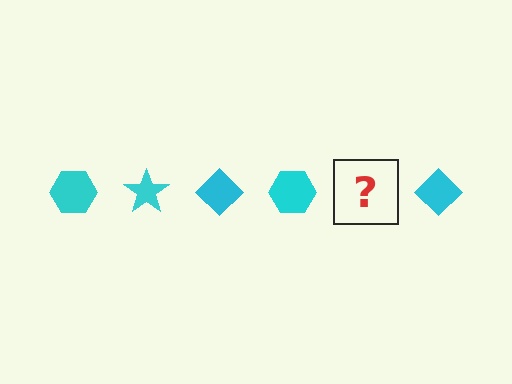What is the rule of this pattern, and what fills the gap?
The rule is that the pattern cycles through hexagon, star, diamond shapes in cyan. The gap should be filled with a cyan star.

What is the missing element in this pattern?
The missing element is a cyan star.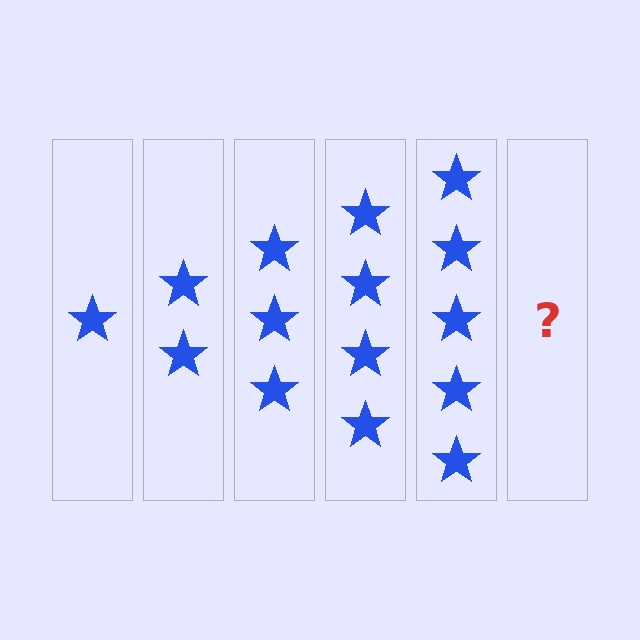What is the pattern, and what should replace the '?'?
The pattern is that each step adds one more star. The '?' should be 6 stars.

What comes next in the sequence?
The next element should be 6 stars.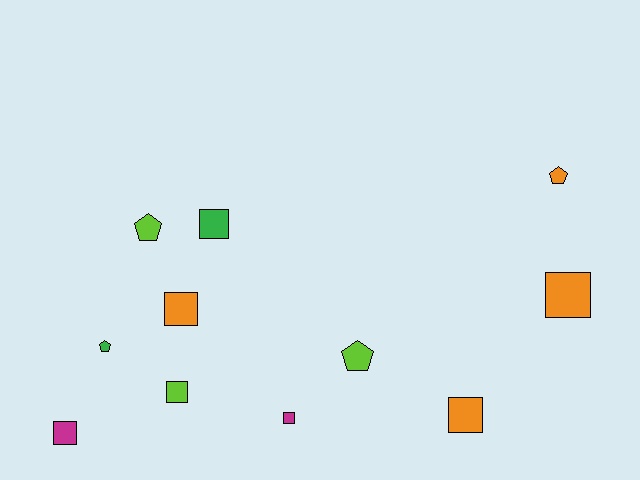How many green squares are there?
There is 1 green square.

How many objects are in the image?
There are 11 objects.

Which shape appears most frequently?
Square, with 7 objects.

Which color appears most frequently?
Orange, with 4 objects.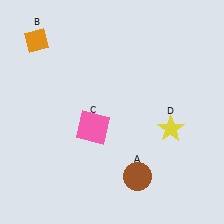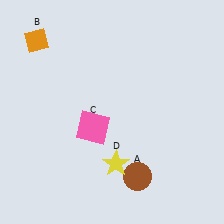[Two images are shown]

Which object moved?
The yellow star (D) moved left.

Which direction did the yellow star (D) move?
The yellow star (D) moved left.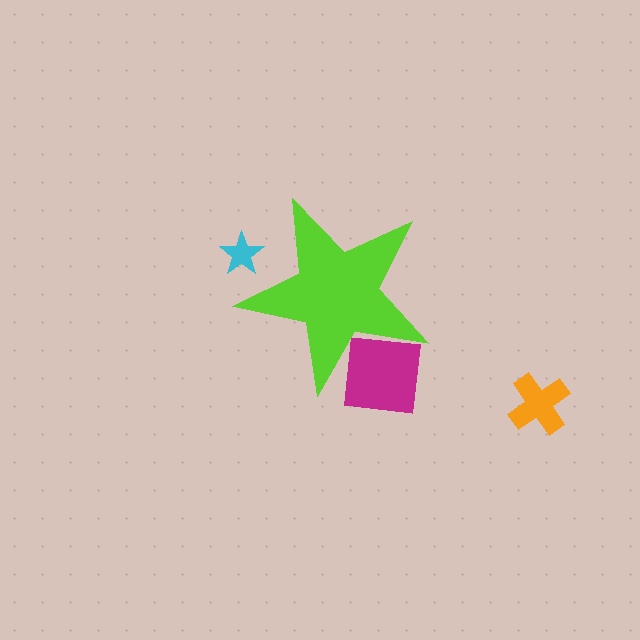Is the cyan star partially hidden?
Yes, the cyan star is partially hidden behind the lime star.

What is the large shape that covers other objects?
A lime star.